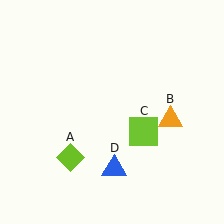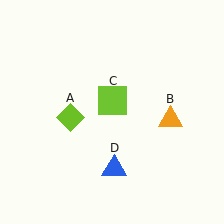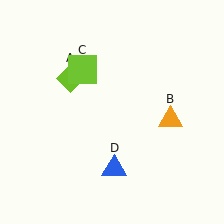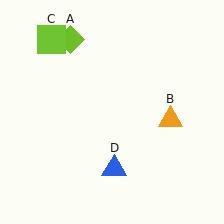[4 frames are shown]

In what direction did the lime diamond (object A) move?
The lime diamond (object A) moved up.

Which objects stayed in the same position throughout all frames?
Orange triangle (object B) and blue triangle (object D) remained stationary.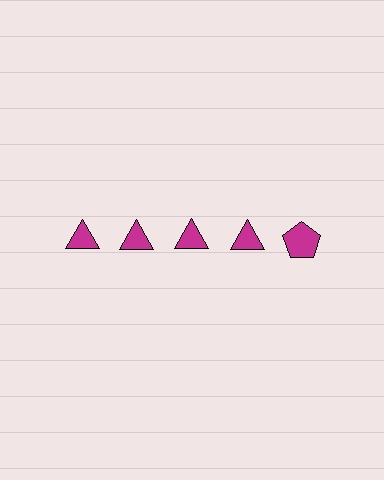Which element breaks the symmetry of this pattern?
The magenta pentagon in the top row, rightmost column breaks the symmetry. All other shapes are magenta triangles.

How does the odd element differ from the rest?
It has a different shape: pentagon instead of triangle.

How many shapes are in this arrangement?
There are 5 shapes arranged in a grid pattern.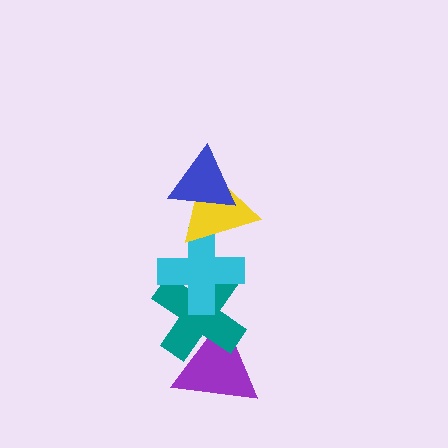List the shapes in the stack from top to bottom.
From top to bottom: the blue triangle, the yellow triangle, the cyan cross, the teal cross, the purple triangle.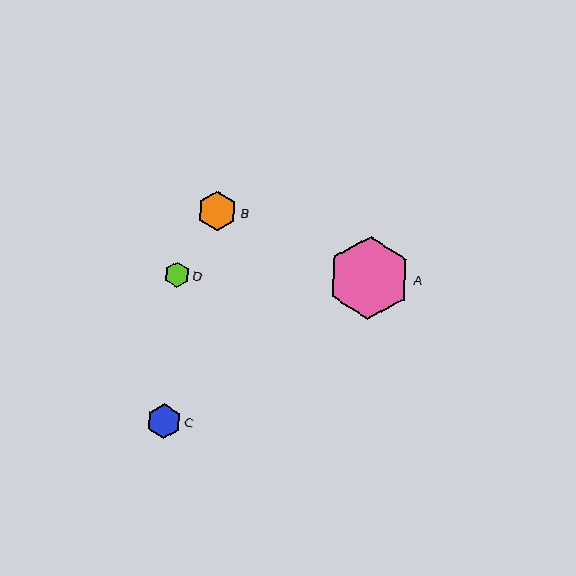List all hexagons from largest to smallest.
From largest to smallest: A, B, C, D.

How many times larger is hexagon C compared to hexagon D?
Hexagon C is approximately 1.4 times the size of hexagon D.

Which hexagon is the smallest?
Hexagon D is the smallest with a size of approximately 25 pixels.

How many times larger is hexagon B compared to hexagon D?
Hexagon B is approximately 1.6 times the size of hexagon D.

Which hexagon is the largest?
Hexagon A is the largest with a size of approximately 83 pixels.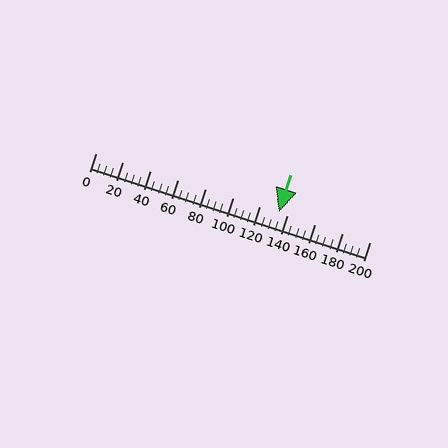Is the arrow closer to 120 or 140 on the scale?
The arrow is closer to 140.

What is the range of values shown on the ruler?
The ruler shows values from 0 to 200.